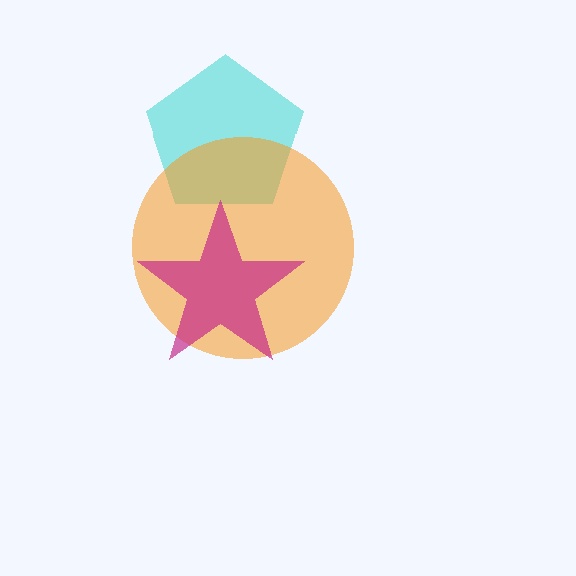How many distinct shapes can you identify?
There are 3 distinct shapes: a cyan pentagon, an orange circle, a magenta star.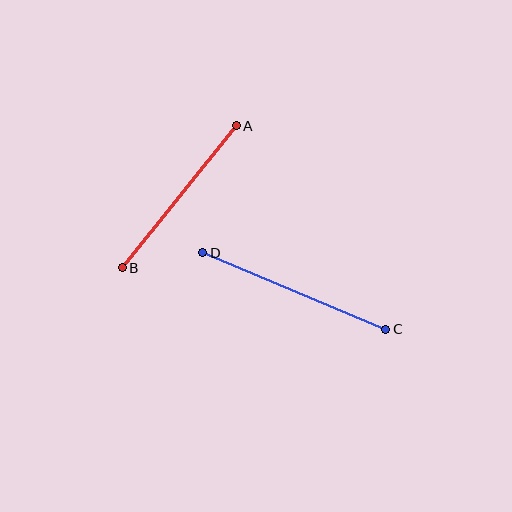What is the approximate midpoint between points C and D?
The midpoint is at approximately (294, 291) pixels.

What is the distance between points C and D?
The distance is approximately 198 pixels.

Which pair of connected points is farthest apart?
Points C and D are farthest apart.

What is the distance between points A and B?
The distance is approximately 182 pixels.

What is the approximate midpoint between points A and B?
The midpoint is at approximately (179, 197) pixels.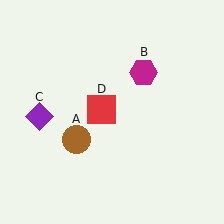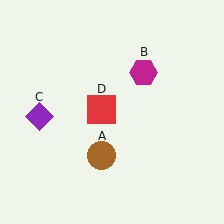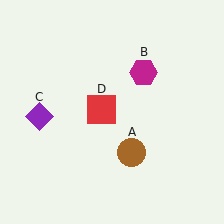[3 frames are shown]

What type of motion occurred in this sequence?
The brown circle (object A) rotated counterclockwise around the center of the scene.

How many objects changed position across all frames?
1 object changed position: brown circle (object A).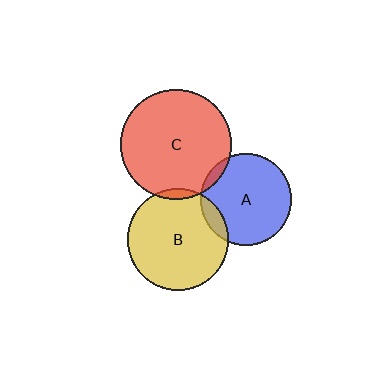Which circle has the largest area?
Circle C (red).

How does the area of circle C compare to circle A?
Approximately 1.5 times.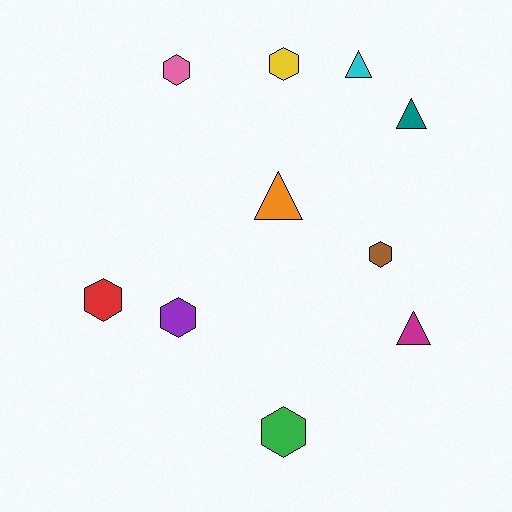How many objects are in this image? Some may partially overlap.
There are 10 objects.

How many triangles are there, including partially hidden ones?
There are 4 triangles.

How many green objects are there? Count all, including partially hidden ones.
There is 1 green object.